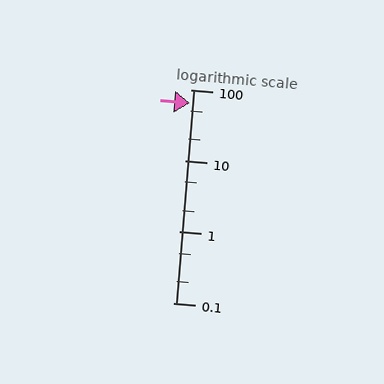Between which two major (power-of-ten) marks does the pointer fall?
The pointer is between 10 and 100.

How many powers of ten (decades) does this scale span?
The scale spans 3 decades, from 0.1 to 100.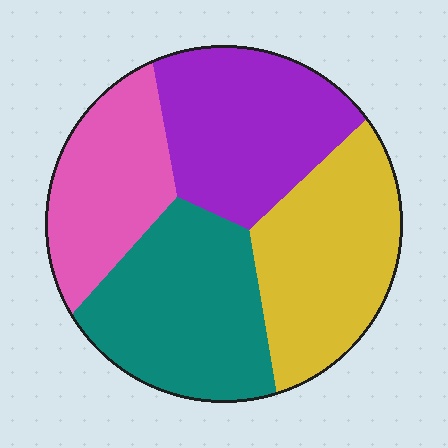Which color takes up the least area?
Pink, at roughly 20%.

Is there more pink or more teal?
Teal.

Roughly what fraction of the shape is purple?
Purple takes up between a sixth and a third of the shape.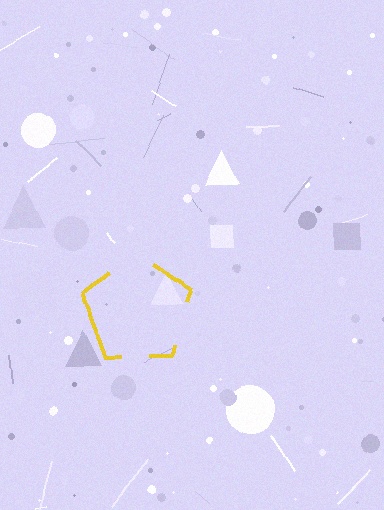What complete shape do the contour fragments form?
The contour fragments form a pentagon.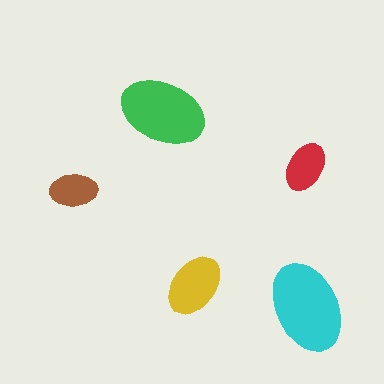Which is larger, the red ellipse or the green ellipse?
The green one.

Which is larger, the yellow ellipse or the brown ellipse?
The yellow one.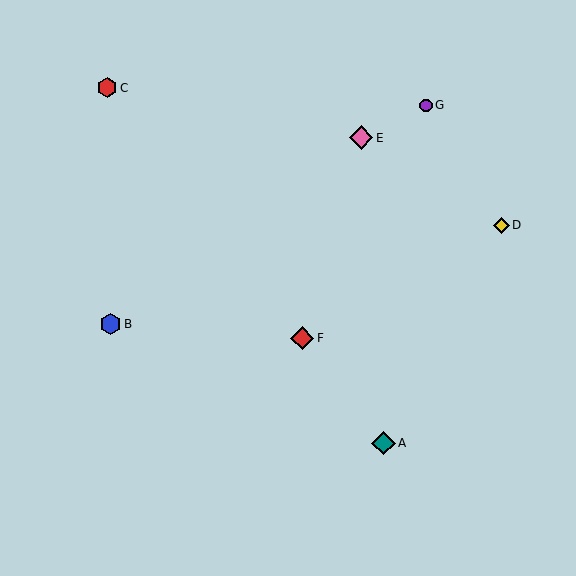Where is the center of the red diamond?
The center of the red diamond is at (302, 338).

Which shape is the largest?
The pink diamond (labeled E) is the largest.